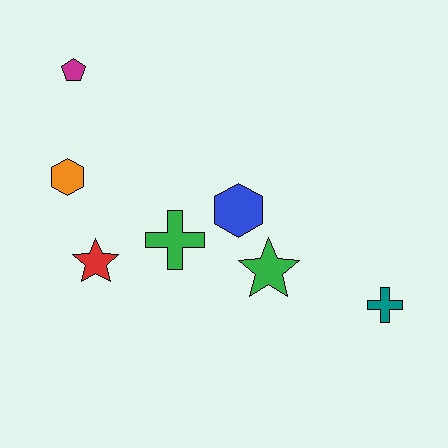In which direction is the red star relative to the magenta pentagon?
The red star is below the magenta pentagon.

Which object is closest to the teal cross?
The green star is closest to the teal cross.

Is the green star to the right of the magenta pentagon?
Yes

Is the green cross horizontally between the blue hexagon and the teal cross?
No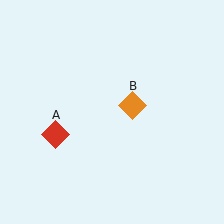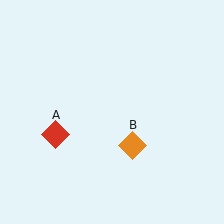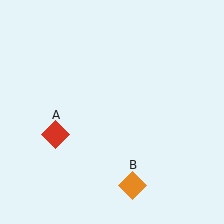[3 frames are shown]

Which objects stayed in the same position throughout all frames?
Red diamond (object A) remained stationary.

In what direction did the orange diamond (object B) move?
The orange diamond (object B) moved down.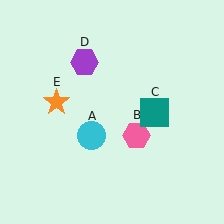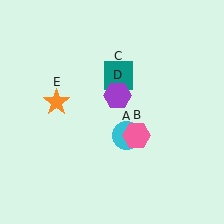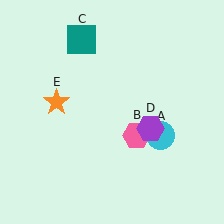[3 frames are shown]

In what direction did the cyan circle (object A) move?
The cyan circle (object A) moved right.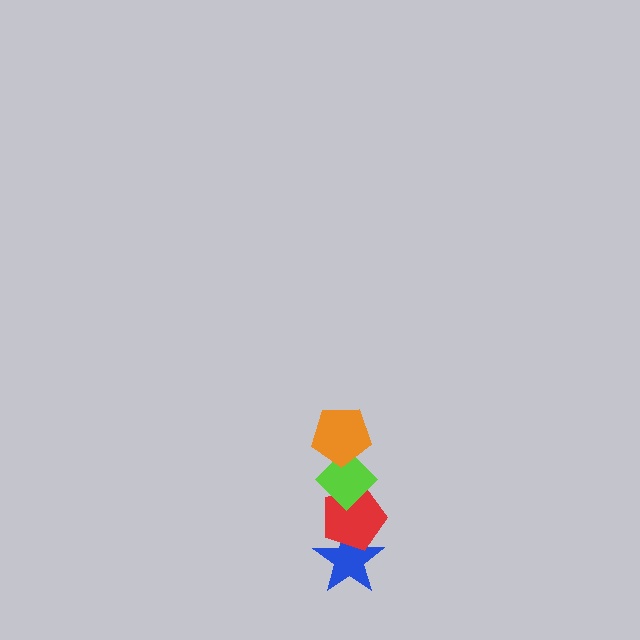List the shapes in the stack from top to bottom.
From top to bottom: the orange pentagon, the lime diamond, the red pentagon, the blue star.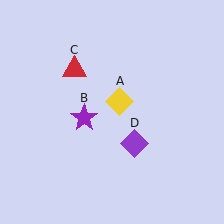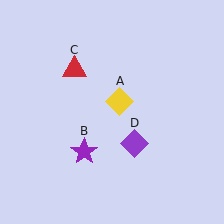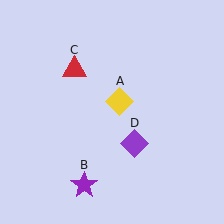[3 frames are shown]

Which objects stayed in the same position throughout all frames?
Yellow diamond (object A) and red triangle (object C) and purple diamond (object D) remained stationary.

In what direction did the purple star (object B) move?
The purple star (object B) moved down.